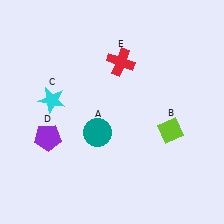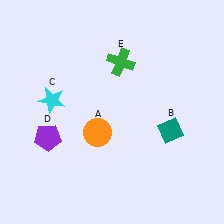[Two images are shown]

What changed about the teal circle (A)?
In Image 1, A is teal. In Image 2, it changed to orange.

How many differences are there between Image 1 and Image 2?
There are 3 differences between the two images.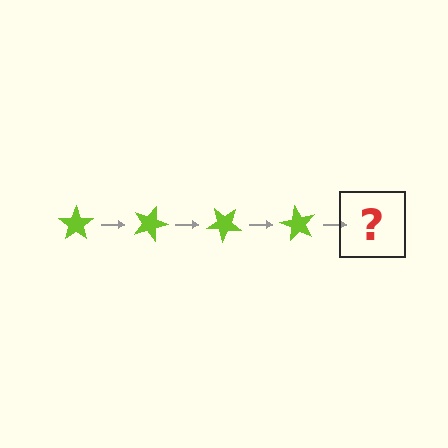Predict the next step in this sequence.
The next step is a lime star rotated 80 degrees.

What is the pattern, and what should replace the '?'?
The pattern is that the star rotates 20 degrees each step. The '?' should be a lime star rotated 80 degrees.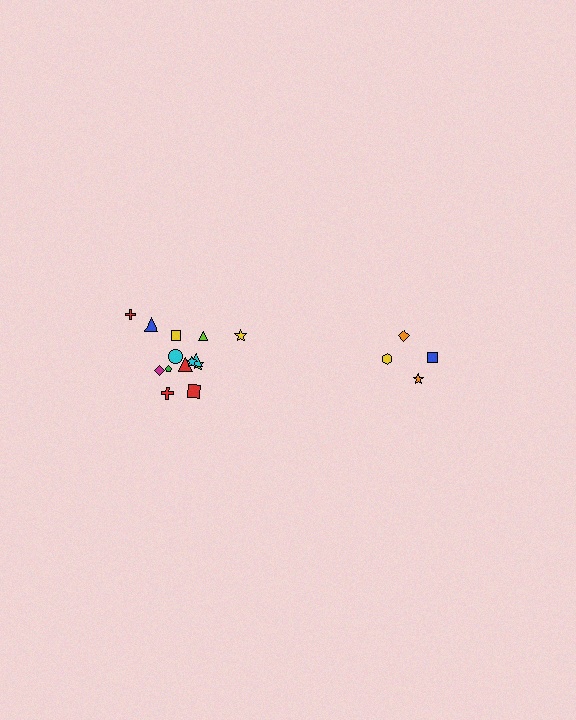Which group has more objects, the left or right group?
The left group.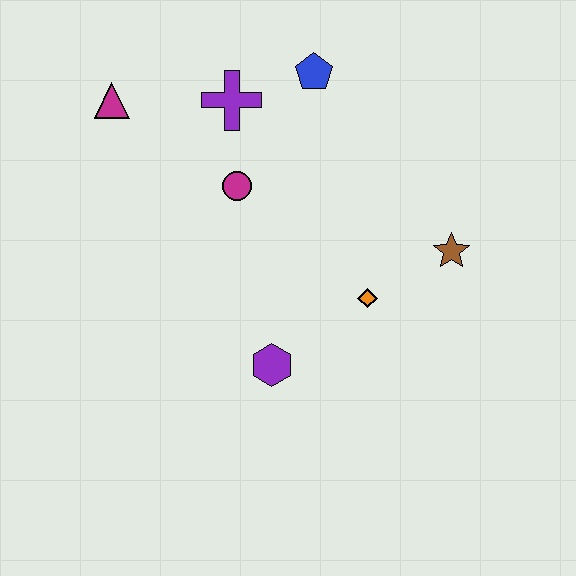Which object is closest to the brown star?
The orange diamond is closest to the brown star.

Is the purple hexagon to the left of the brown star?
Yes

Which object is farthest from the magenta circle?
The brown star is farthest from the magenta circle.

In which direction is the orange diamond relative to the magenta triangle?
The orange diamond is to the right of the magenta triangle.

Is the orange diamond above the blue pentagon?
No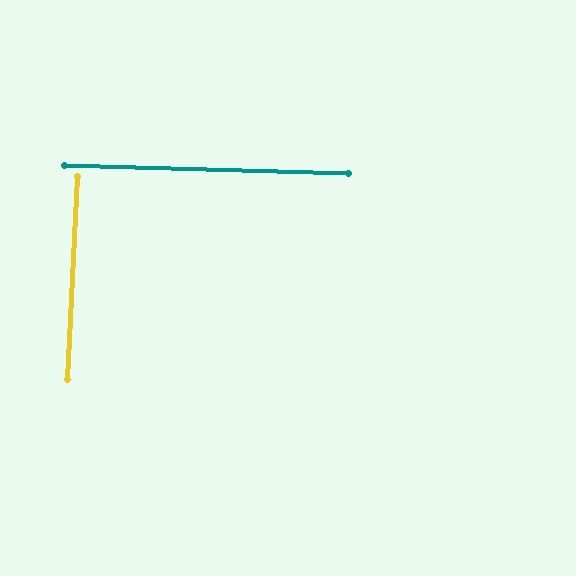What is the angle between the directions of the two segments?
Approximately 89 degrees.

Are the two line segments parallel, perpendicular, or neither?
Perpendicular — they meet at approximately 89°.